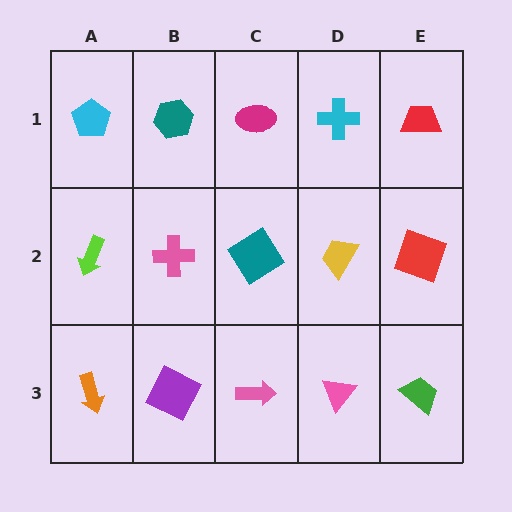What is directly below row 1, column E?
A red square.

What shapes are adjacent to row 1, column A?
A lime arrow (row 2, column A), a teal hexagon (row 1, column B).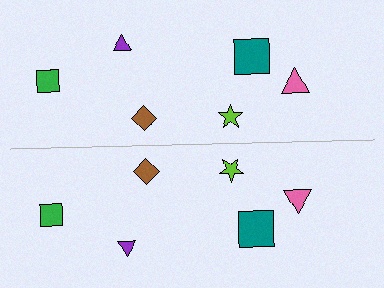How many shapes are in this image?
There are 12 shapes in this image.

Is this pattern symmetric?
Yes, this pattern has bilateral (reflection) symmetry.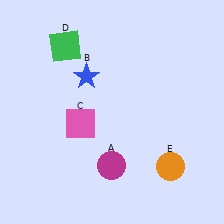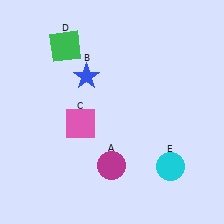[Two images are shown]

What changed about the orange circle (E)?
In Image 1, E is orange. In Image 2, it changed to cyan.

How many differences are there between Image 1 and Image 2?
There is 1 difference between the two images.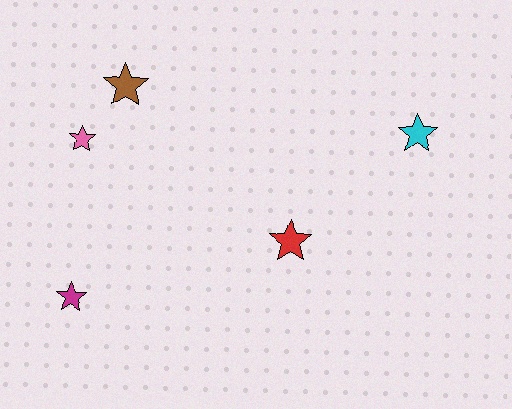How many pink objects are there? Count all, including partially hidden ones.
There is 1 pink object.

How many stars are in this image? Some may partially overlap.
There are 5 stars.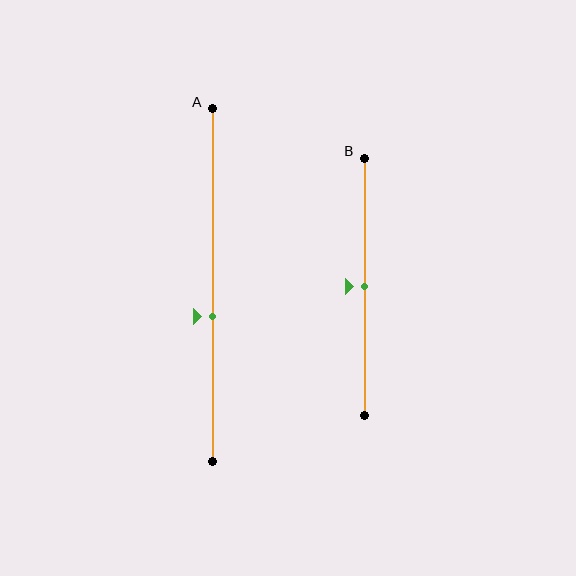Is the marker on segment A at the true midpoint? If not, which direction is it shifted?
No, the marker on segment A is shifted downward by about 9% of the segment length.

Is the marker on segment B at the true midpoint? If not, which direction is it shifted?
Yes, the marker on segment B is at the true midpoint.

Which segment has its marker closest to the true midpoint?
Segment B has its marker closest to the true midpoint.